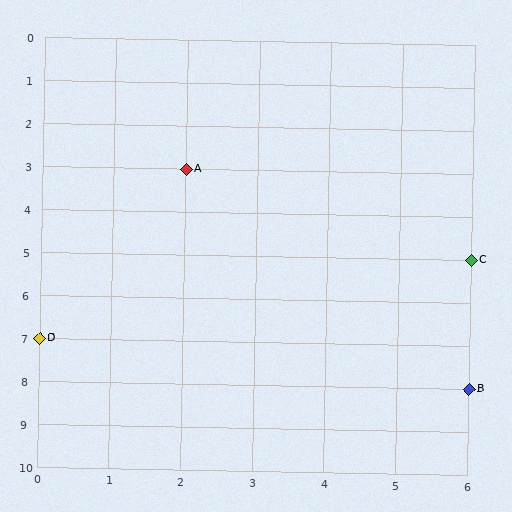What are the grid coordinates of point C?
Point C is at grid coordinates (6, 5).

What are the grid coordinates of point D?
Point D is at grid coordinates (0, 7).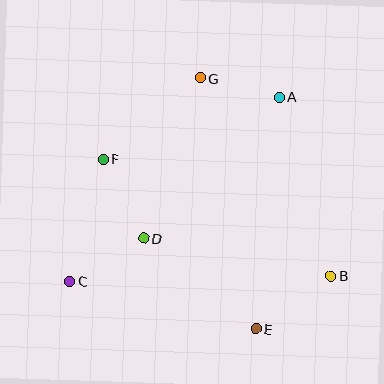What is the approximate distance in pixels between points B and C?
The distance between B and C is approximately 261 pixels.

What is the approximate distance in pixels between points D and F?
The distance between D and F is approximately 89 pixels.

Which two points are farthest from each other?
Points A and C are farthest from each other.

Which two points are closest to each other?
Points A and G are closest to each other.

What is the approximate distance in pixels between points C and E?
The distance between C and E is approximately 192 pixels.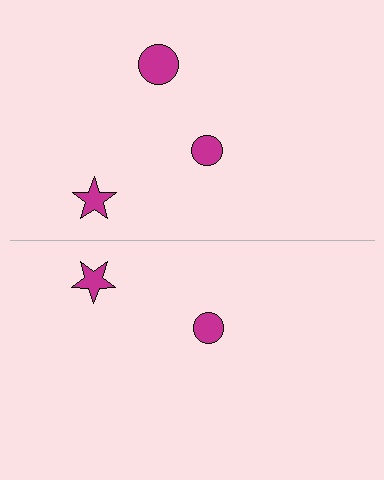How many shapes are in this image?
There are 5 shapes in this image.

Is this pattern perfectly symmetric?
No, the pattern is not perfectly symmetric. A magenta circle is missing from the bottom side.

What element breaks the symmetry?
A magenta circle is missing from the bottom side.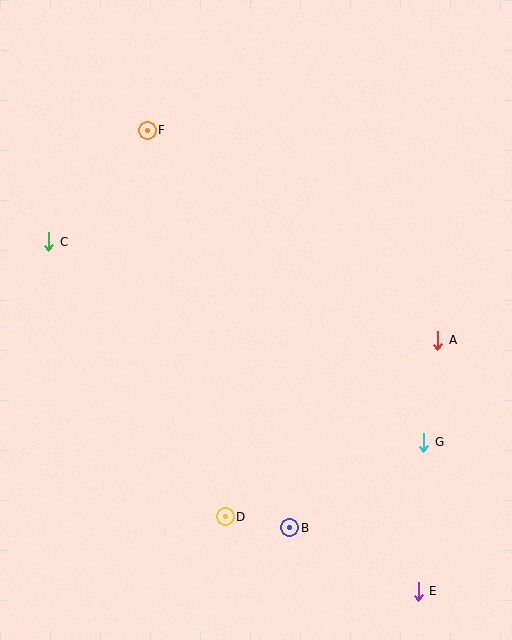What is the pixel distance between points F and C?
The distance between F and C is 149 pixels.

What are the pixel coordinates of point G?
Point G is at (424, 442).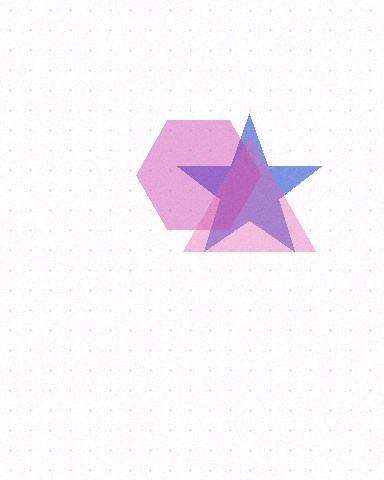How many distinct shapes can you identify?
There are 3 distinct shapes: a blue star, a magenta hexagon, a pink triangle.